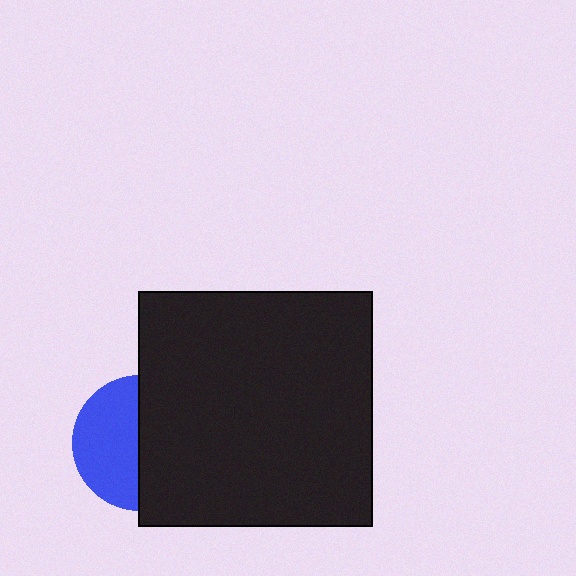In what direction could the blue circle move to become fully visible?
The blue circle could move left. That would shift it out from behind the black square entirely.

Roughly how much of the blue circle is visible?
About half of it is visible (roughly 47%).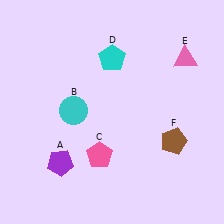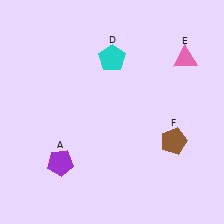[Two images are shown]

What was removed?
The cyan circle (B), the pink pentagon (C) were removed in Image 2.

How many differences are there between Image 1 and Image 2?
There are 2 differences between the two images.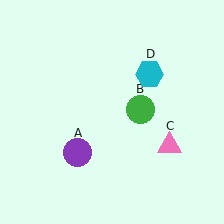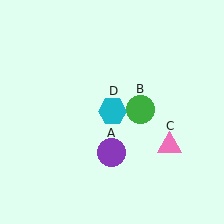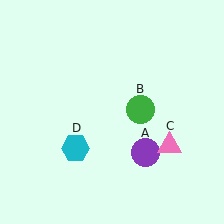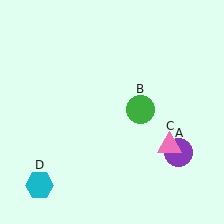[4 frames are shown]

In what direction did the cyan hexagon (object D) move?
The cyan hexagon (object D) moved down and to the left.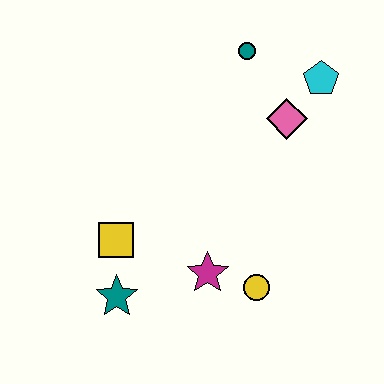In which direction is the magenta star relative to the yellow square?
The magenta star is to the right of the yellow square.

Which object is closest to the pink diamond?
The cyan pentagon is closest to the pink diamond.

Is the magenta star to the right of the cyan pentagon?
No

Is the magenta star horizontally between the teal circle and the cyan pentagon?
No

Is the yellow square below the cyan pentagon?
Yes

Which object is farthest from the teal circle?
The teal star is farthest from the teal circle.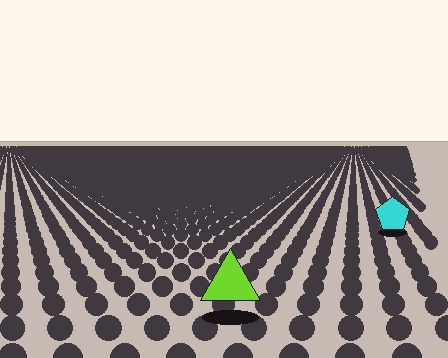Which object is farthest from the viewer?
The cyan pentagon is farthest from the viewer. It appears smaller and the ground texture around it is denser.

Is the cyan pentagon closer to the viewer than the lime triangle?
No. The lime triangle is closer — you can tell from the texture gradient: the ground texture is coarser near it.